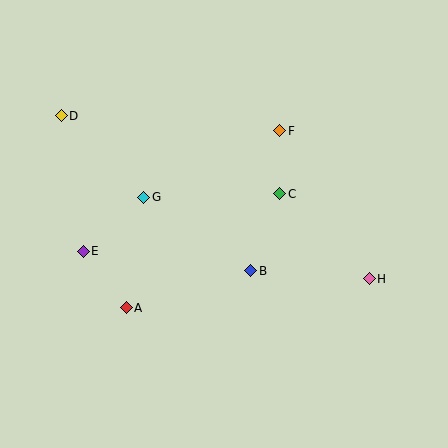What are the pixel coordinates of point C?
Point C is at (280, 194).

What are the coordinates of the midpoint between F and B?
The midpoint between F and B is at (265, 201).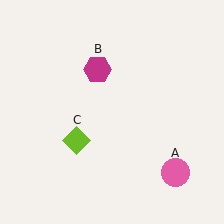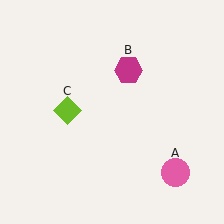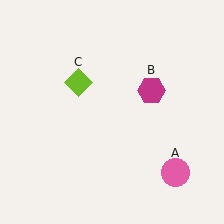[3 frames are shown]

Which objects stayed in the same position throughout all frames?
Pink circle (object A) remained stationary.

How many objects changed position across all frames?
2 objects changed position: magenta hexagon (object B), lime diamond (object C).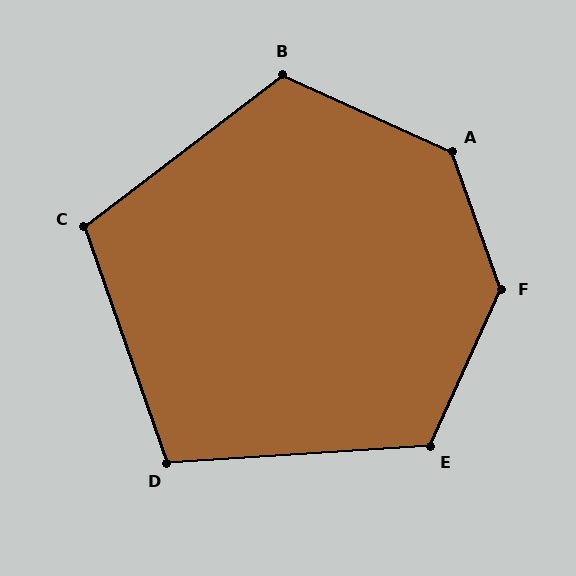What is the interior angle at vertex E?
Approximately 118 degrees (obtuse).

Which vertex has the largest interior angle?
F, at approximately 136 degrees.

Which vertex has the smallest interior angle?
D, at approximately 106 degrees.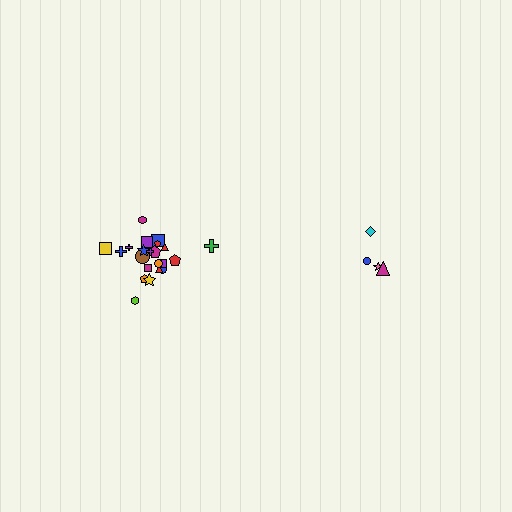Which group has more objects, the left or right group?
The left group.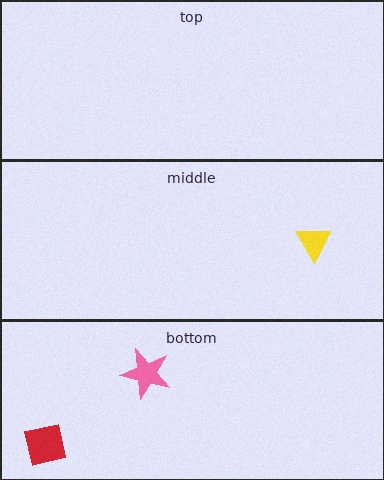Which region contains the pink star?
The bottom region.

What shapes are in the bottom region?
The red square, the pink star.